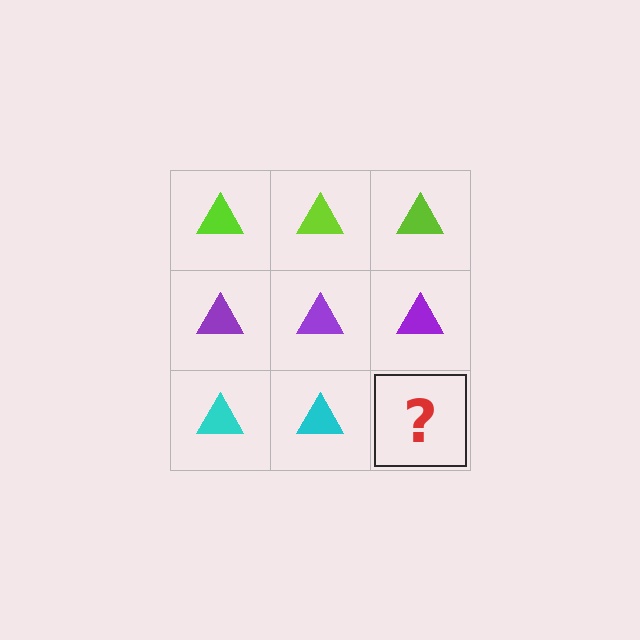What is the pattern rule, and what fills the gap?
The rule is that each row has a consistent color. The gap should be filled with a cyan triangle.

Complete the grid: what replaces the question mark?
The question mark should be replaced with a cyan triangle.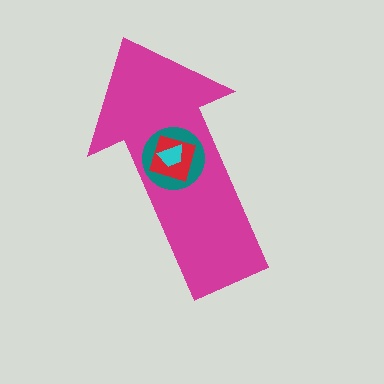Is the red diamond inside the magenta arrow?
Yes.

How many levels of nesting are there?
4.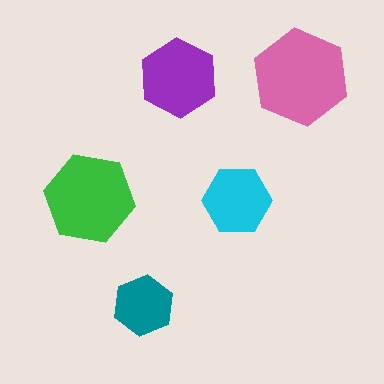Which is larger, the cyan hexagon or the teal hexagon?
The cyan one.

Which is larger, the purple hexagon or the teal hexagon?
The purple one.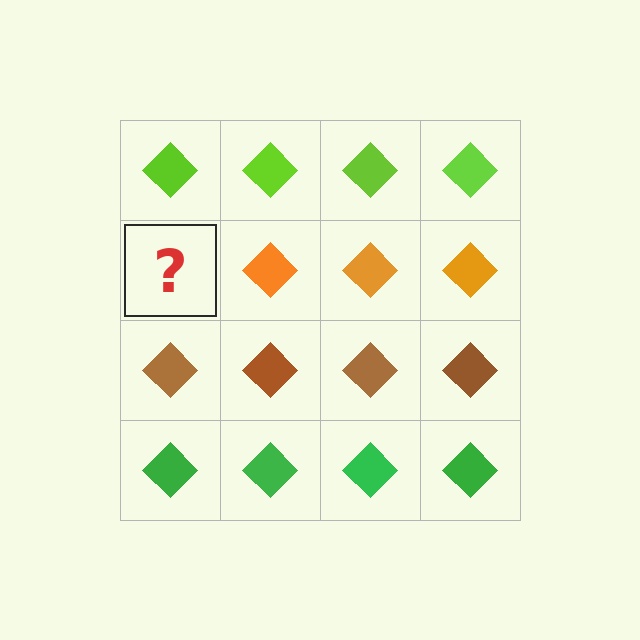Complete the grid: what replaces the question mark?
The question mark should be replaced with an orange diamond.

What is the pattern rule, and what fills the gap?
The rule is that each row has a consistent color. The gap should be filled with an orange diamond.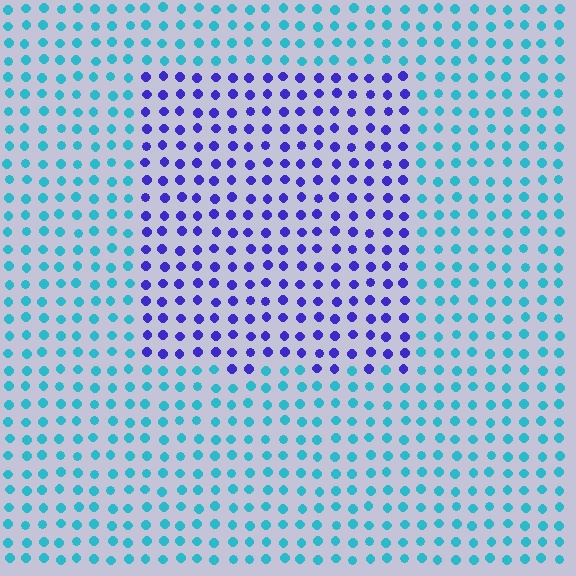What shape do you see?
I see a rectangle.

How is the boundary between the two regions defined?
The boundary is defined purely by a slight shift in hue (about 61 degrees). Spacing, size, and orientation are identical on both sides.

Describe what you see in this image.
The image is filled with small cyan elements in a uniform arrangement. A rectangle-shaped region is visible where the elements are tinted to a slightly different hue, forming a subtle color boundary.